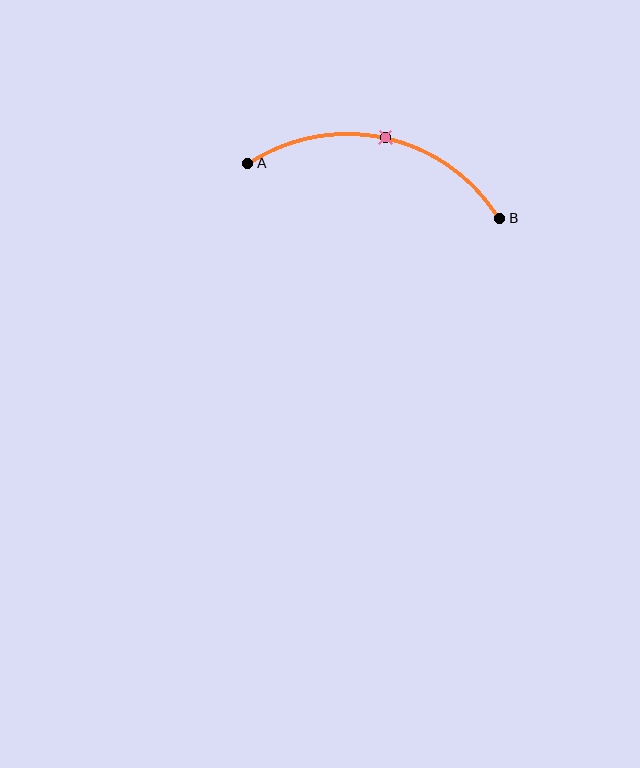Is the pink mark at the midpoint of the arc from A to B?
Yes. The pink mark lies on the arc at equal arc-length from both A and B — it is the arc midpoint.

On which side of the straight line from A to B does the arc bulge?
The arc bulges above the straight line connecting A and B.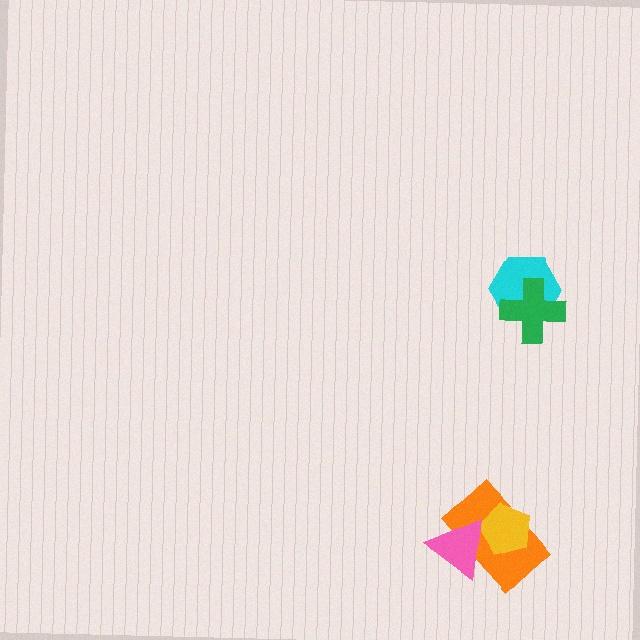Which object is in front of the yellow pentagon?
The pink triangle is in front of the yellow pentagon.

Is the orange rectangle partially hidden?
Yes, it is partially covered by another shape.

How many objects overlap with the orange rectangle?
2 objects overlap with the orange rectangle.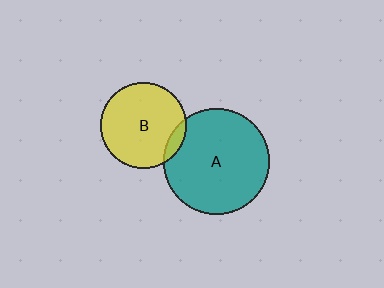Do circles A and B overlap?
Yes.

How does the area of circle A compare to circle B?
Approximately 1.5 times.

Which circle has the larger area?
Circle A (teal).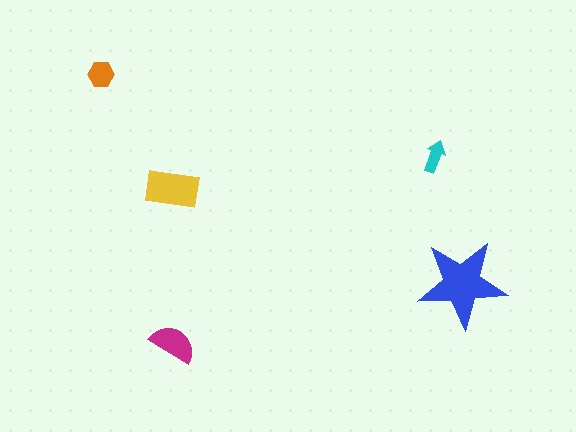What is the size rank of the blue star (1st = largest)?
1st.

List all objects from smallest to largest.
The cyan arrow, the orange hexagon, the magenta semicircle, the yellow rectangle, the blue star.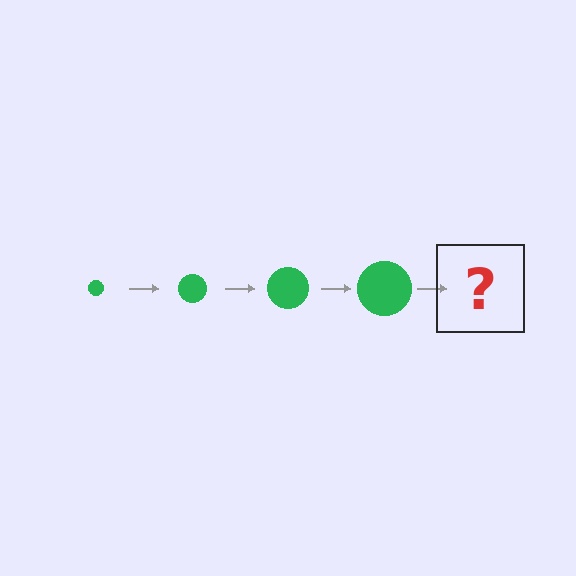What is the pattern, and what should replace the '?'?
The pattern is that the circle gets progressively larger each step. The '?' should be a green circle, larger than the previous one.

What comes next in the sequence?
The next element should be a green circle, larger than the previous one.